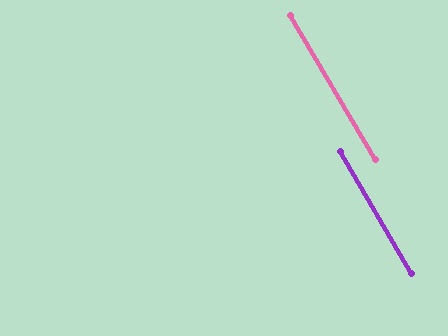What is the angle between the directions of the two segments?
Approximately 1 degree.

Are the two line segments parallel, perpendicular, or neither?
Parallel — their directions differ by only 0.7°.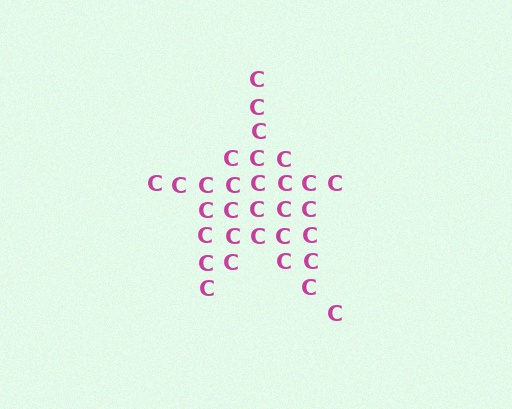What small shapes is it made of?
It is made of small letter C's.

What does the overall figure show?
The overall figure shows a star.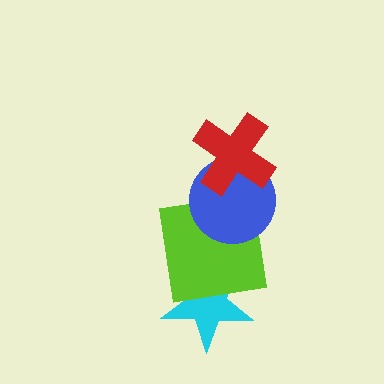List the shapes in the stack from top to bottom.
From top to bottom: the red cross, the blue circle, the lime square, the cyan star.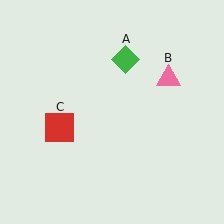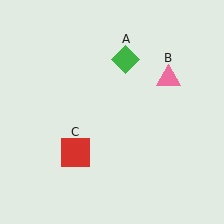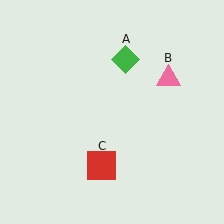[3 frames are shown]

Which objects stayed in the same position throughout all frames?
Green diamond (object A) and pink triangle (object B) remained stationary.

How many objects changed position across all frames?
1 object changed position: red square (object C).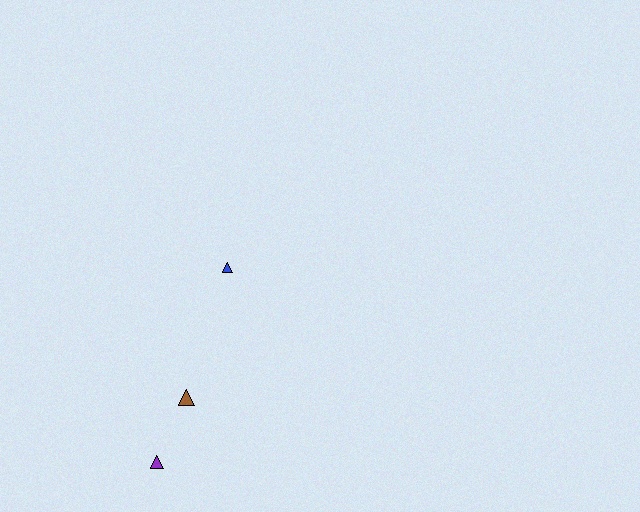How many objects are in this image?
There are 3 objects.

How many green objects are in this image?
There are no green objects.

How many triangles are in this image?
There are 3 triangles.